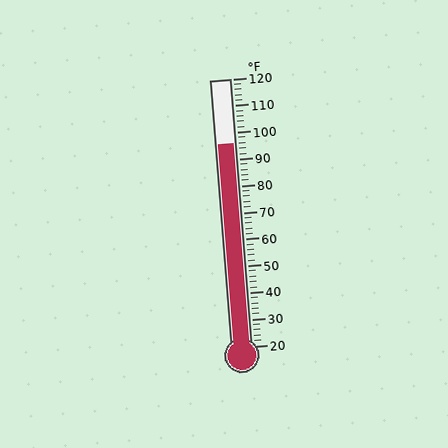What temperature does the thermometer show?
The thermometer shows approximately 96°F.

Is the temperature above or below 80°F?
The temperature is above 80°F.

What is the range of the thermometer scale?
The thermometer scale ranges from 20°F to 120°F.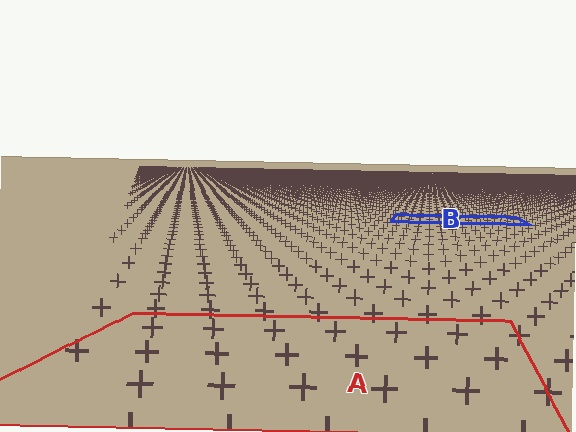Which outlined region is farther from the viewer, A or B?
Region B is farther from the viewer — the texture elements inside it appear smaller and more densely packed.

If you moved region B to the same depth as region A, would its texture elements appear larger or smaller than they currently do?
They would appear larger. At a closer depth, the same texture elements are projected at a bigger on-screen size.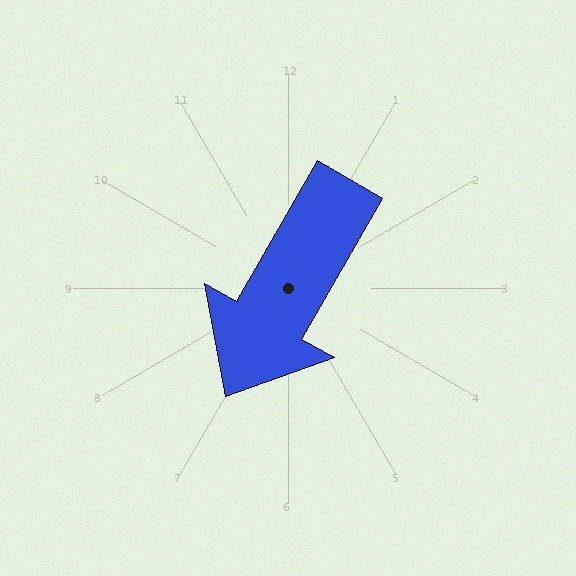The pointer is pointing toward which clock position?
Roughly 7 o'clock.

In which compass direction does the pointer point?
Southwest.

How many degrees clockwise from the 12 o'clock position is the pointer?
Approximately 210 degrees.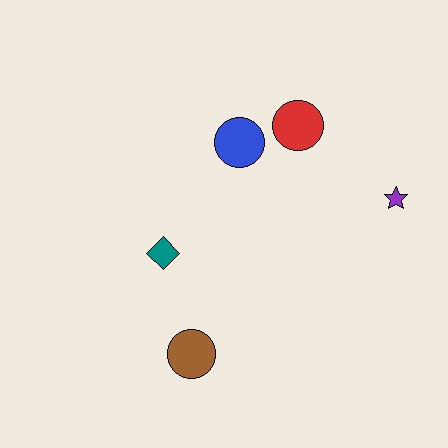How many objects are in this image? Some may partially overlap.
There are 5 objects.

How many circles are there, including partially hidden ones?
There are 3 circles.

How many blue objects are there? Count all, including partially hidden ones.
There is 1 blue object.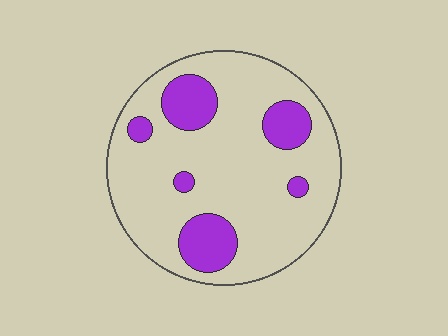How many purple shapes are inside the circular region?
6.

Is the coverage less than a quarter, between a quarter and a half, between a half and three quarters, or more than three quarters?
Less than a quarter.